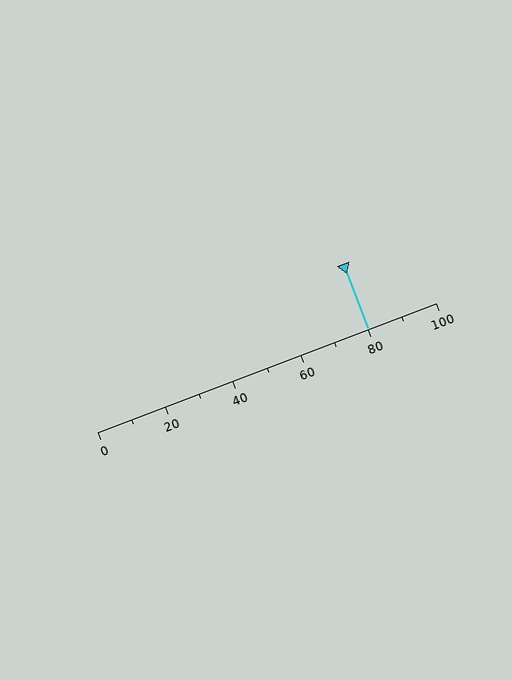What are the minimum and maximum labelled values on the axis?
The axis runs from 0 to 100.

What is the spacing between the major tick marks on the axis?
The major ticks are spaced 20 apart.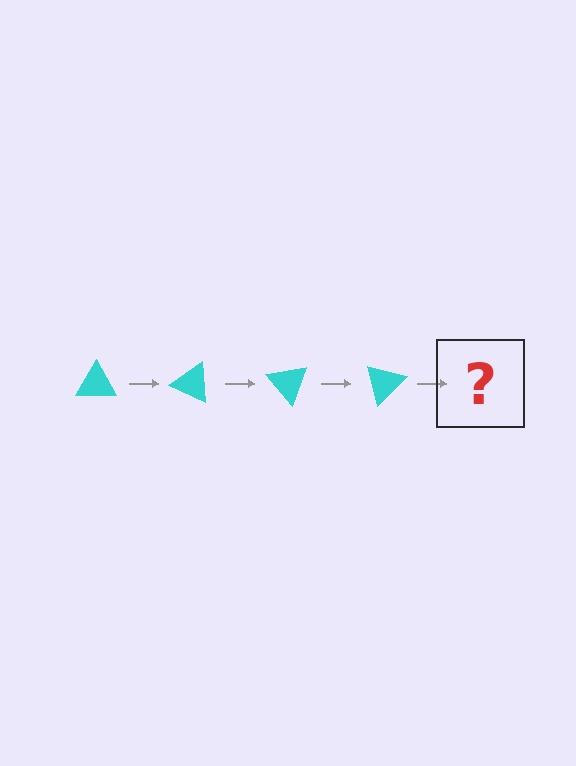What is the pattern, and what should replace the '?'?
The pattern is that the triangle rotates 25 degrees each step. The '?' should be a cyan triangle rotated 100 degrees.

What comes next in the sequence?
The next element should be a cyan triangle rotated 100 degrees.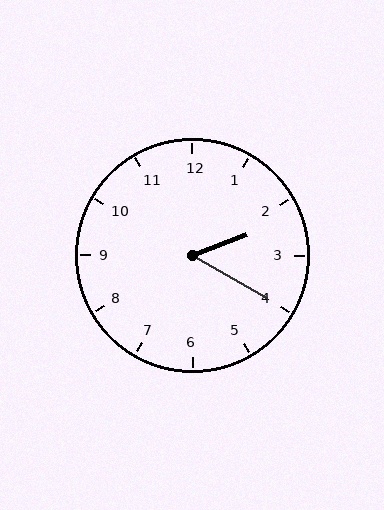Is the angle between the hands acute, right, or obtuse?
It is acute.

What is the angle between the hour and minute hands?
Approximately 50 degrees.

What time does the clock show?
2:20.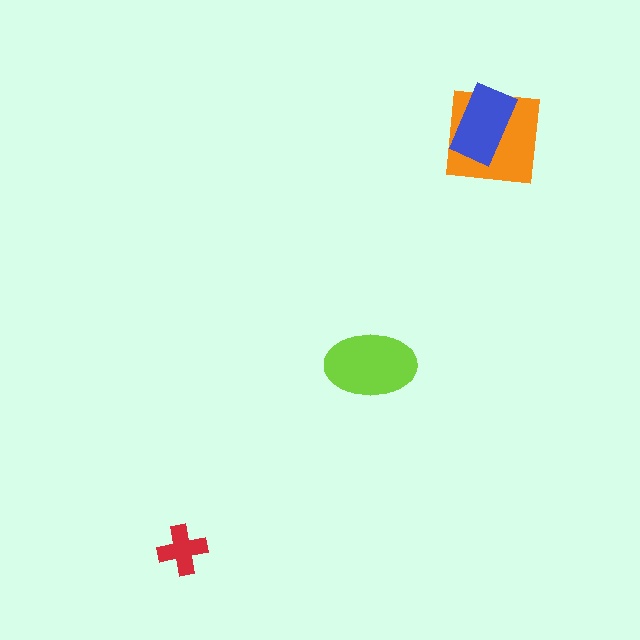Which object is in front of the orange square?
The blue rectangle is in front of the orange square.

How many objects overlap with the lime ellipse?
0 objects overlap with the lime ellipse.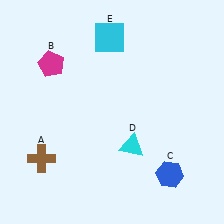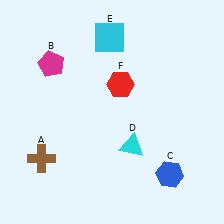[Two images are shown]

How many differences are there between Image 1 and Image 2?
There is 1 difference between the two images.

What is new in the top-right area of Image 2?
A red hexagon (F) was added in the top-right area of Image 2.